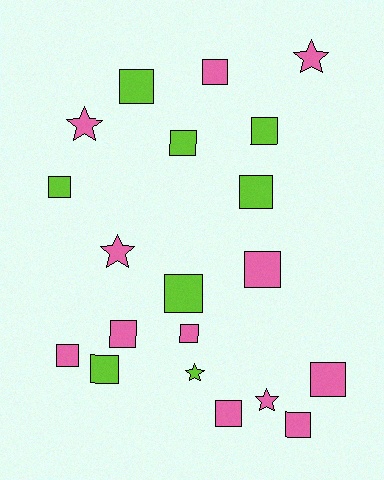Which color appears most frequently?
Pink, with 12 objects.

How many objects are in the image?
There are 20 objects.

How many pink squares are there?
There are 8 pink squares.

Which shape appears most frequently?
Square, with 15 objects.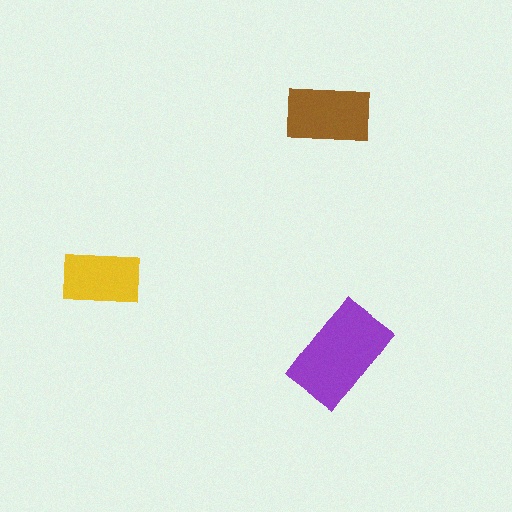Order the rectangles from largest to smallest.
the purple one, the brown one, the yellow one.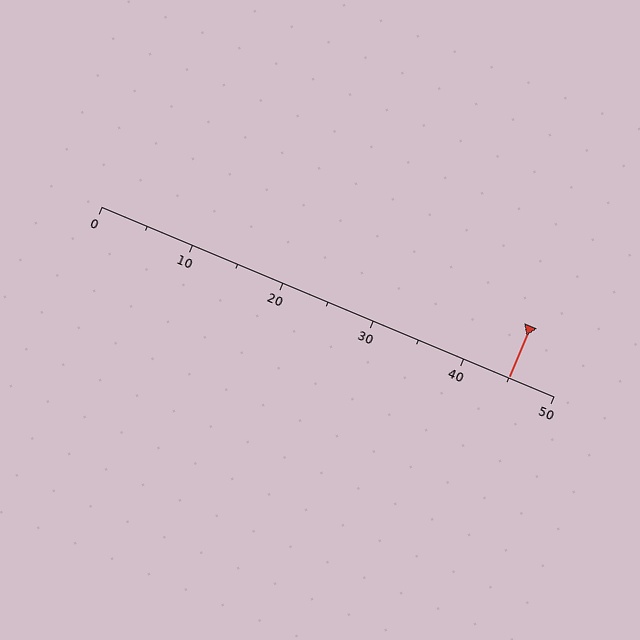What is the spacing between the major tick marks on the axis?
The major ticks are spaced 10 apart.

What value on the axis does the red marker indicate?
The marker indicates approximately 45.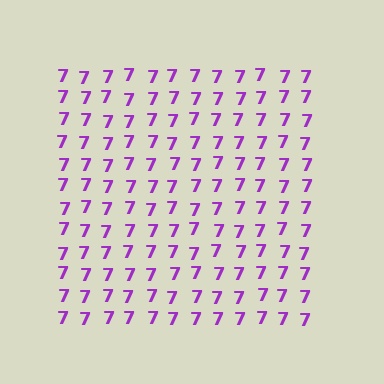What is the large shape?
The large shape is a square.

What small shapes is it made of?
It is made of small digit 7's.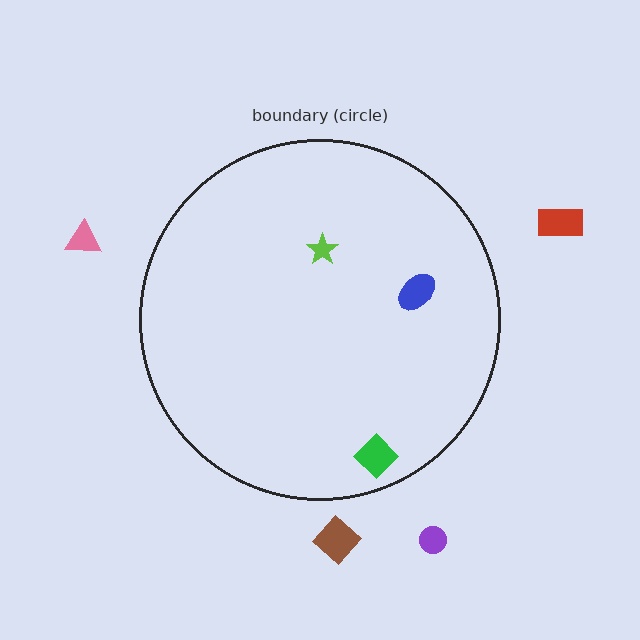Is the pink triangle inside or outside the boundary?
Outside.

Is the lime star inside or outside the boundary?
Inside.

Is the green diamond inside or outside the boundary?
Inside.